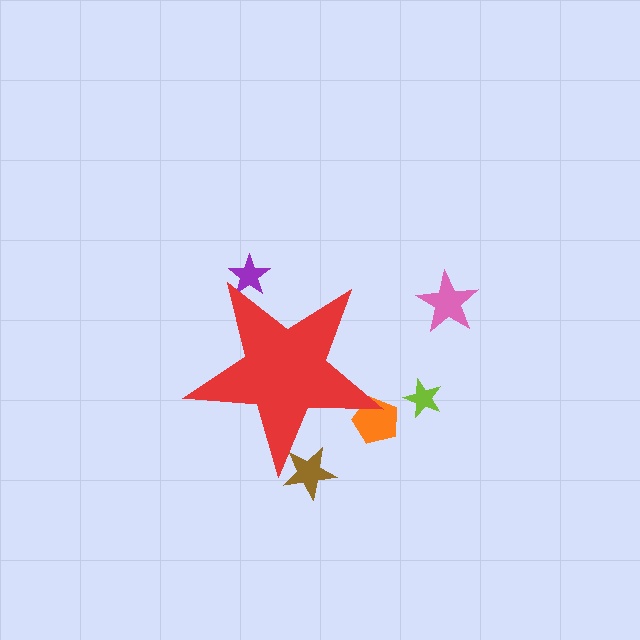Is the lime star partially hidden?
No, the lime star is fully visible.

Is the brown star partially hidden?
Yes, the brown star is partially hidden behind the red star.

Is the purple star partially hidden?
Yes, the purple star is partially hidden behind the red star.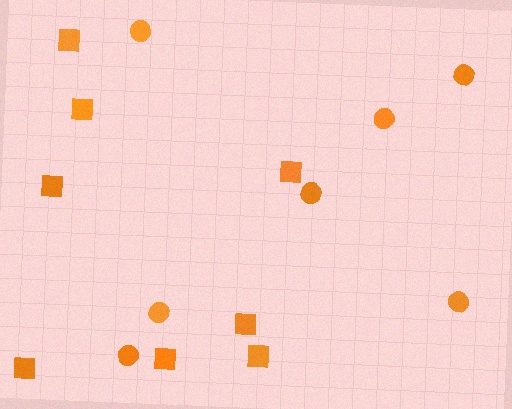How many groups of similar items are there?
There are 2 groups: one group of circles (7) and one group of squares (8).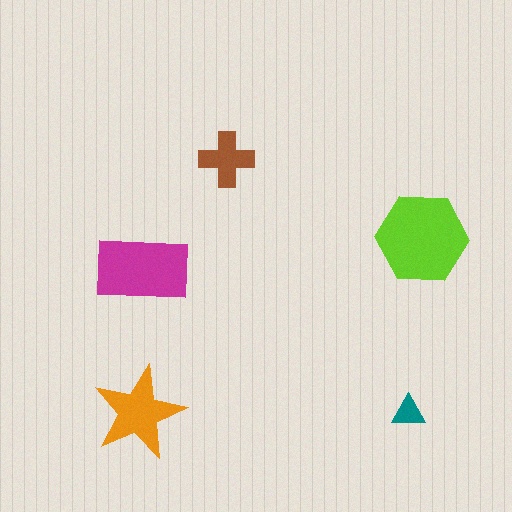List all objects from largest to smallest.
The lime hexagon, the magenta rectangle, the orange star, the brown cross, the teal triangle.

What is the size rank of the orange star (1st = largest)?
3rd.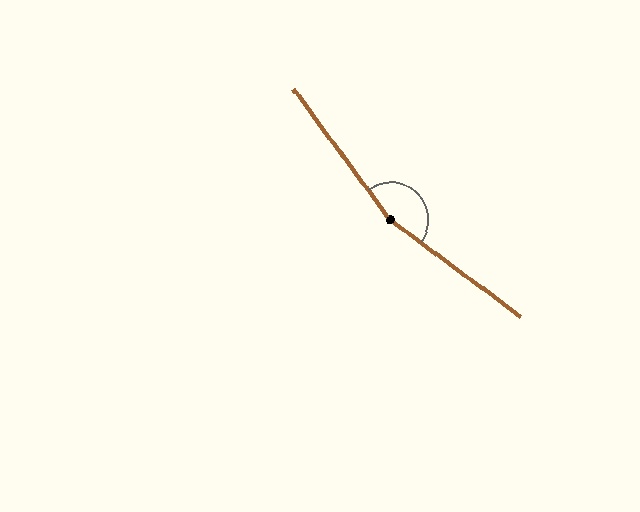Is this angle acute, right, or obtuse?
It is obtuse.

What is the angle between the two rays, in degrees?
Approximately 163 degrees.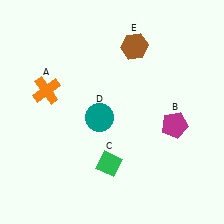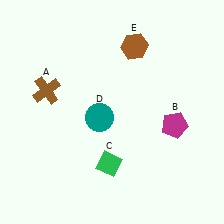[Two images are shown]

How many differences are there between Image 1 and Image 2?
There is 1 difference between the two images.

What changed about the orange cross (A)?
In Image 1, A is orange. In Image 2, it changed to brown.